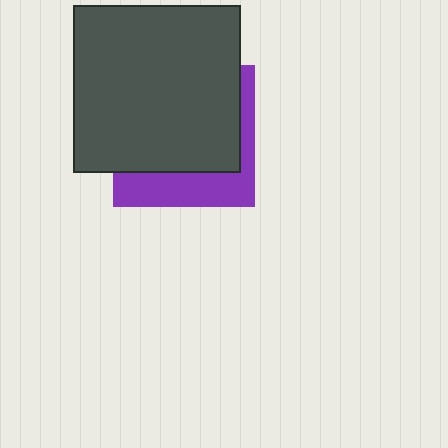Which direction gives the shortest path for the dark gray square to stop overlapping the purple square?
Moving up gives the shortest separation.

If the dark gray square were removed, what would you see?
You would see the complete purple square.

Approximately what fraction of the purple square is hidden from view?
Roughly 69% of the purple square is hidden behind the dark gray square.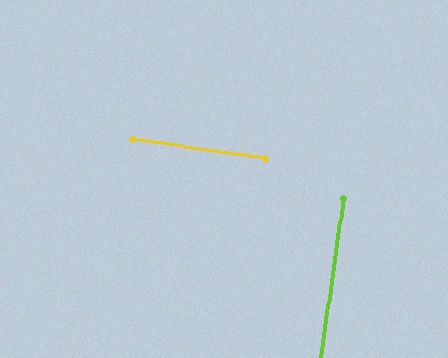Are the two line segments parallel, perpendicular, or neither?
Perpendicular — they meet at approximately 90°.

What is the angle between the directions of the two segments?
Approximately 90 degrees.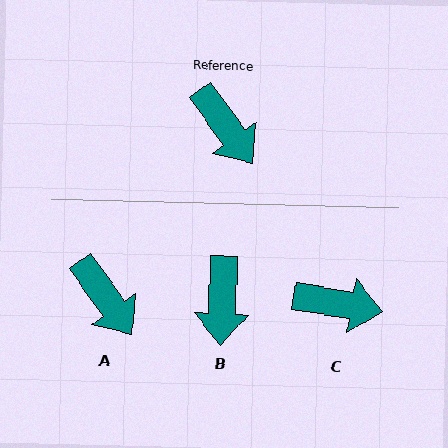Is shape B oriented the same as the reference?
No, it is off by about 38 degrees.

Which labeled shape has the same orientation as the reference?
A.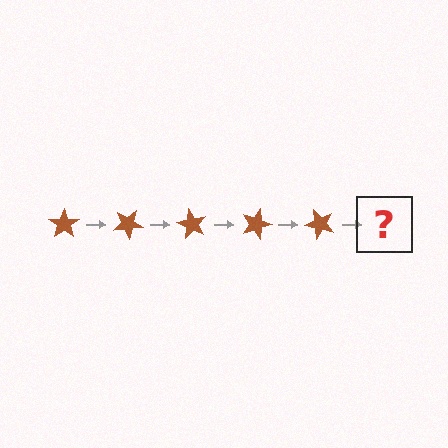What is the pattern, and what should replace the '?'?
The pattern is that the star rotates 30 degrees each step. The '?' should be a brown star rotated 150 degrees.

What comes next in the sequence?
The next element should be a brown star rotated 150 degrees.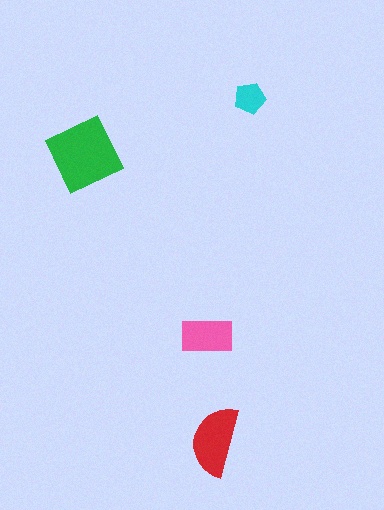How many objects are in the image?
There are 4 objects in the image.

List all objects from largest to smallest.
The green diamond, the red semicircle, the pink rectangle, the cyan pentagon.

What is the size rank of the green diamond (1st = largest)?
1st.